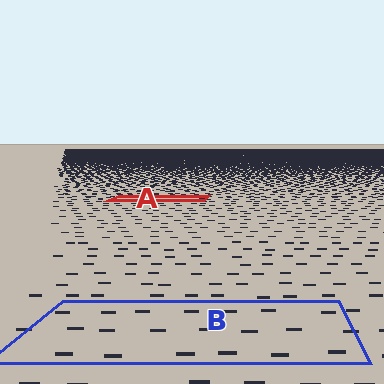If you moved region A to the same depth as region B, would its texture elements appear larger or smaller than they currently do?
They would appear larger. At a closer depth, the same texture elements are projected at a bigger on-screen size.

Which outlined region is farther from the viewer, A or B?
Region A is farther from the viewer — the texture elements inside it appear smaller and more densely packed.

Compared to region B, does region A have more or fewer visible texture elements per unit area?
Region A has more texture elements per unit area — they are packed more densely because it is farther away.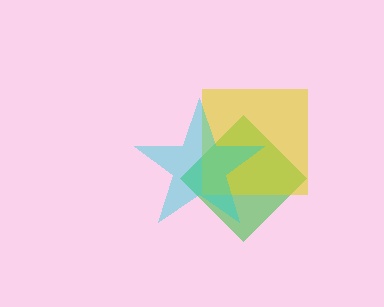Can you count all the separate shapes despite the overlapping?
Yes, there are 3 separate shapes.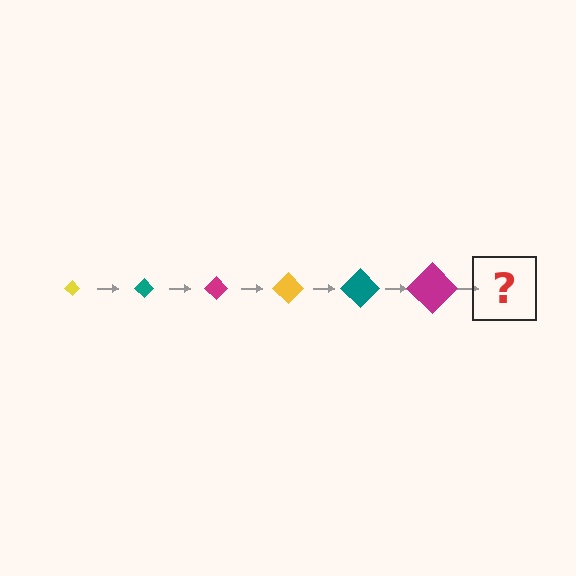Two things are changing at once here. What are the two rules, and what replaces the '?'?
The two rules are that the diamond grows larger each step and the color cycles through yellow, teal, and magenta. The '?' should be a yellow diamond, larger than the previous one.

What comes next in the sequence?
The next element should be a yellow diamond, larger than the previous one.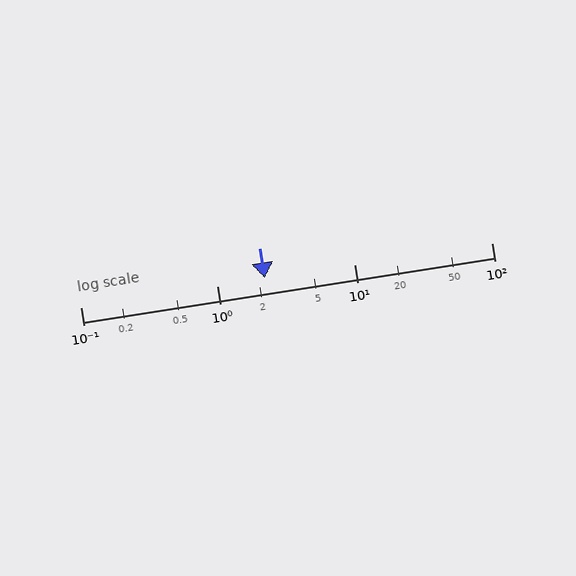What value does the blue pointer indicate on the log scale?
The pointer indicates approximately 2.2.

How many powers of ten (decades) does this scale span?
The scale spans 3 decades, from 0.1 to 100.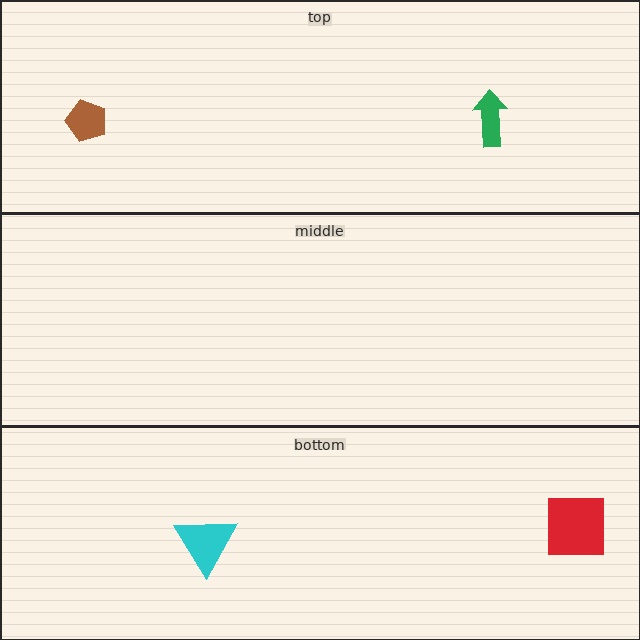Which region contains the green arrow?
The top region.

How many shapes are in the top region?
2.